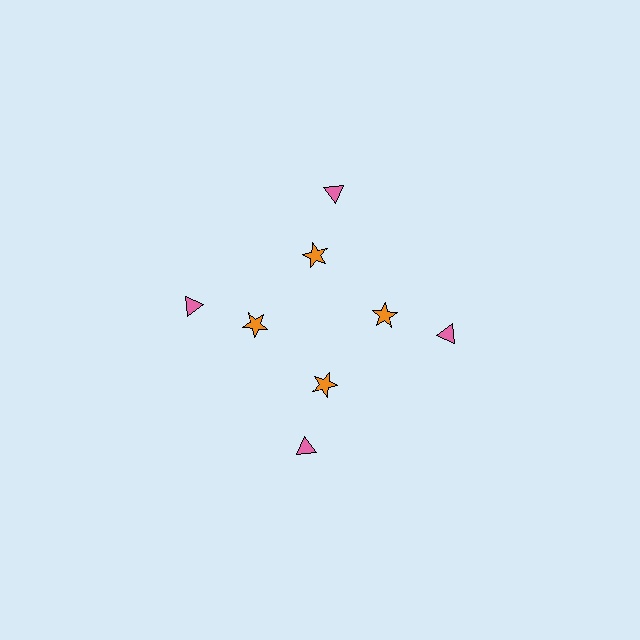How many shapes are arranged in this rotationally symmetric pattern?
There are 8 shapes, arranged in 4 groups of 2.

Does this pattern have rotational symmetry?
Yes, this pattern has 4-fold rotational symmetry. It looks the same after rotating 90 degrees around the center.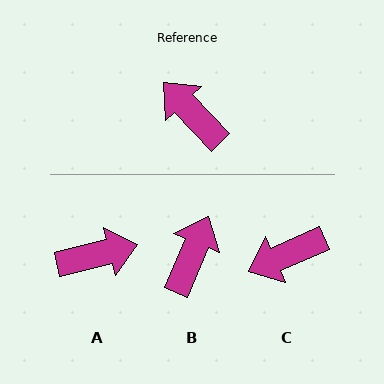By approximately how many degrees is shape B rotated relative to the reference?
Approximately 67 degrees clockwise.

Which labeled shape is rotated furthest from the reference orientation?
A, about 120 degrees away.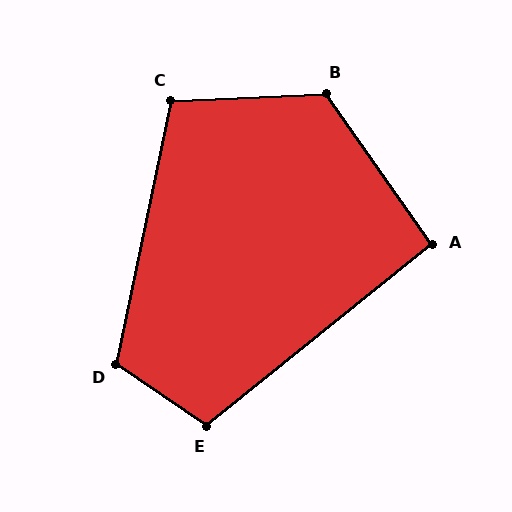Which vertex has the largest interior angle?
B, at approximately 123 degrees.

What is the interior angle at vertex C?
Approximately 104 degrees (obtuse).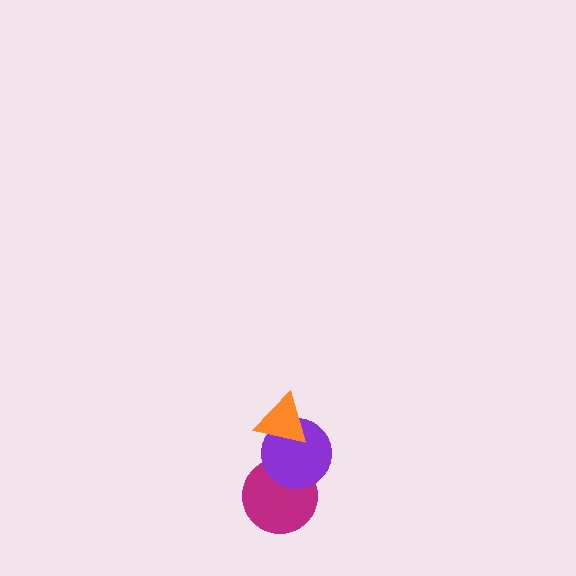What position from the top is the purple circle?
The purple circle is 2nd from the top.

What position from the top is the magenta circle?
The magenta circle is 3rd from the top.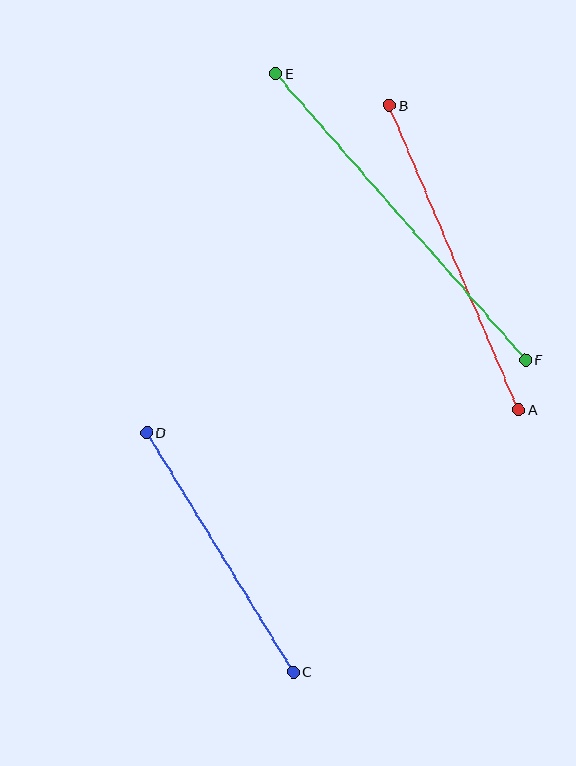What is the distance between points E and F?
The distance is approximately 380 pixels.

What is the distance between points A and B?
The distance is approximately 331 pixels.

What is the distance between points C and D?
The distance is approximately 281 pixels.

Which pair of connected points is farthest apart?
Points E and F are farthest apart.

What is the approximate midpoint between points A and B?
The midpoint is at approximately (454, 258) pixels.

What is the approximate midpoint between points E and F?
The midpoint is at approximately (401, 216) pixels.